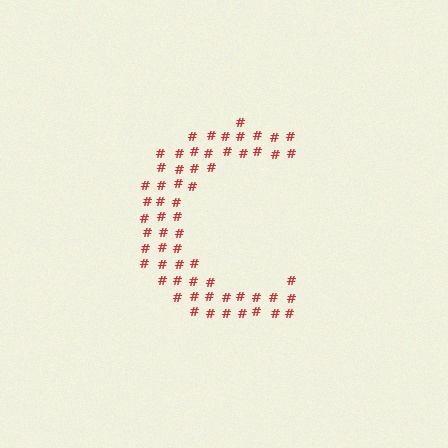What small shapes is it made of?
It is made of small hash symbols.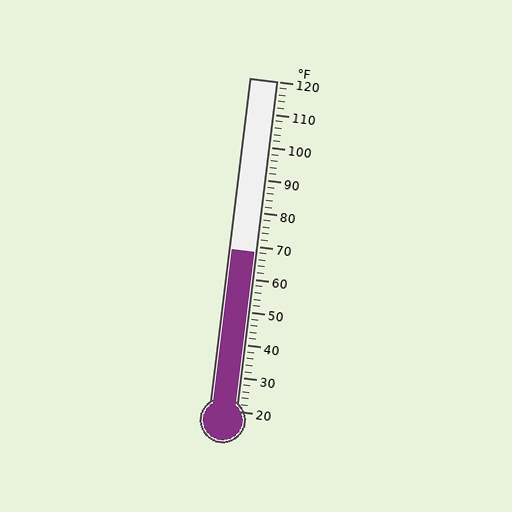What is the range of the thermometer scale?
The thermometer scale ranges from 20°F to 120°F.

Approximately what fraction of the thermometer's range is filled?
The thermometer is filled to approximately 50% of its range.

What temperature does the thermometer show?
The thermometer shows approximately 68°F.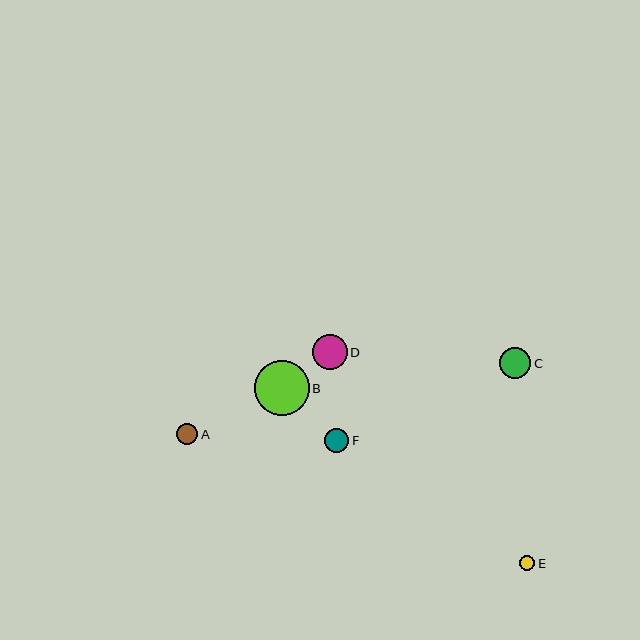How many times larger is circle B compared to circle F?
Circle B is approximately 2.2 times the size of circle F.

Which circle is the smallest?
Circle E is the smallest with a size of approximately 15 pixels.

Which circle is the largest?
Circle B is the largest with a size of approximately 55 pixels.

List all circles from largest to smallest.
From largest to smallest: B, D, C, F, A, E.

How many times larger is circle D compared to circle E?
Circle D is approximately 2.3 times the size of circle E.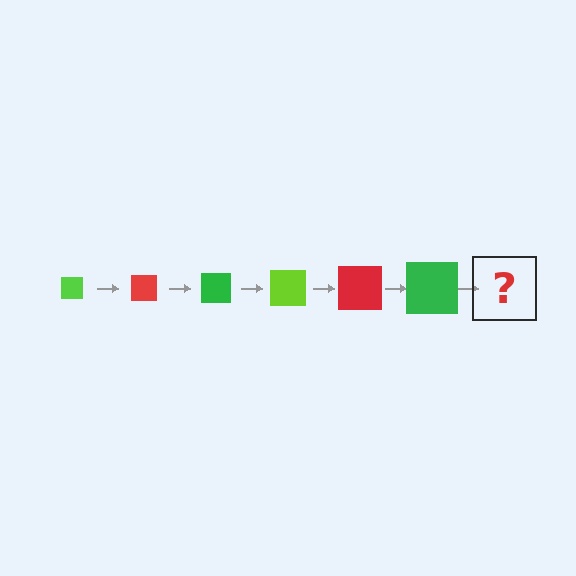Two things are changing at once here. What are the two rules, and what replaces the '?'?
The two rules are that the square grows larger each step and the color cycles through lime, red, and green. The '?' should be a lime square, larger than the previous one.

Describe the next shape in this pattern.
It should be a lime square, larger than the previous one.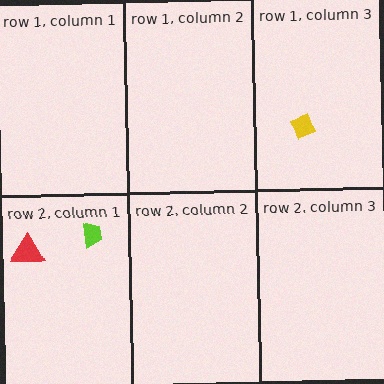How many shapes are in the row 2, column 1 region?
2.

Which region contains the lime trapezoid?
The row 2, column 1 region.